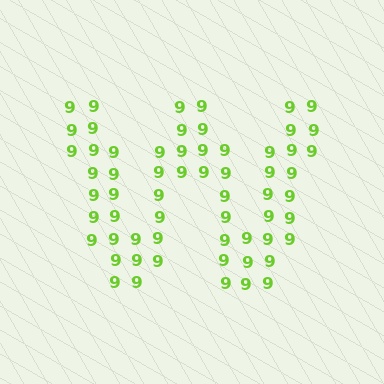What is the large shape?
The large shape is the letter W.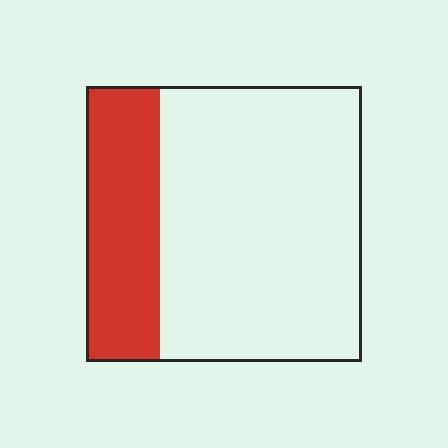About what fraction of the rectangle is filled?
About one quarter (1/4).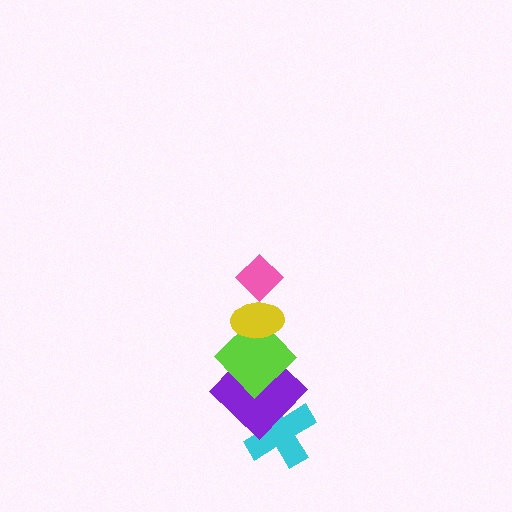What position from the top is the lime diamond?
The lime diamond is 3rd from the top.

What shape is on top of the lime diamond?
The yellow ellipse is on top of the lime diamond.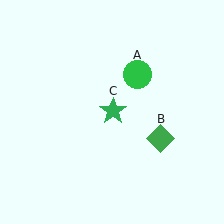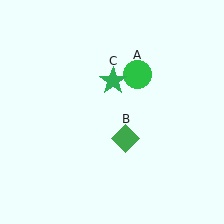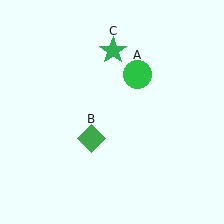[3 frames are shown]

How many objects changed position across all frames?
2 objects changed position: green diamond (object B), green star (object C).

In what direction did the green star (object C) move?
The green star (object C) moved up.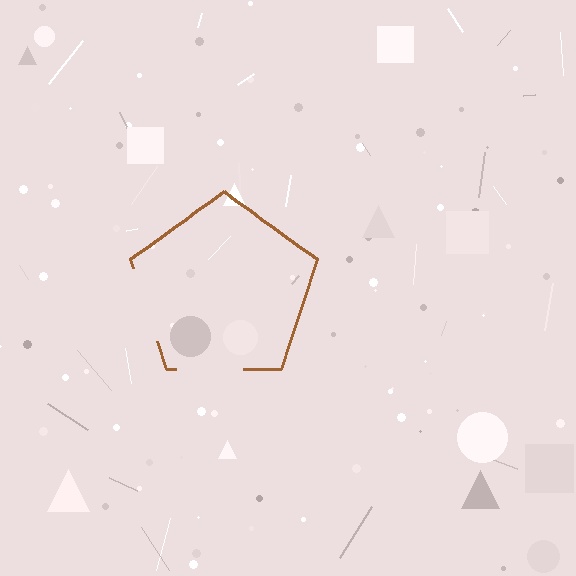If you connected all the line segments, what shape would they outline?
They would outline a pentagon.